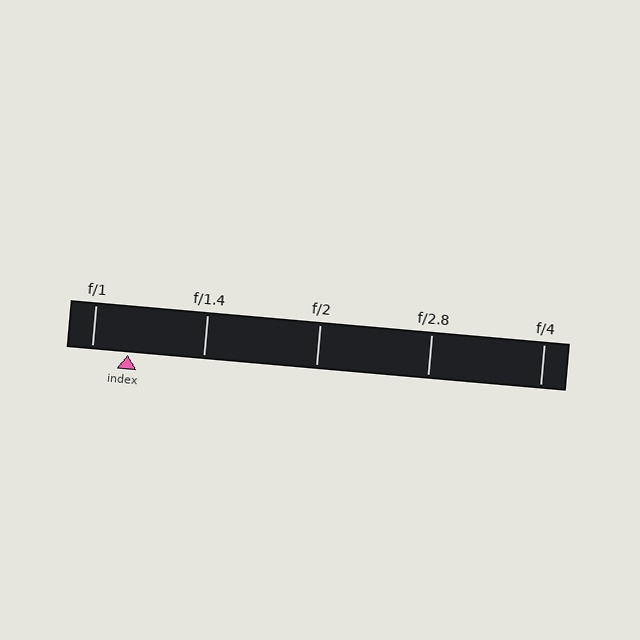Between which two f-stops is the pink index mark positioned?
The index mark is between f/1 and f/1.4.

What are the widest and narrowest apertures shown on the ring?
The widest aperture shown is f/1 and the narrowest is f/4.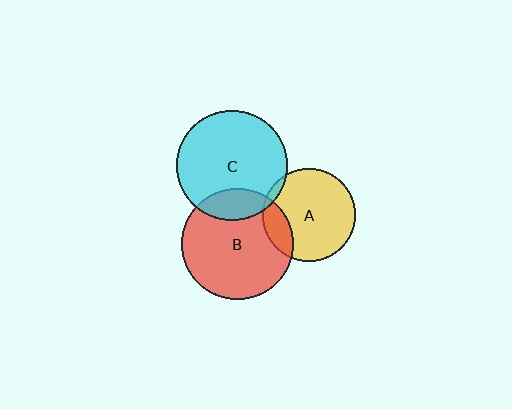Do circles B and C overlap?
Yes.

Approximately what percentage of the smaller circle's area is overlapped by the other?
Approximately 20%.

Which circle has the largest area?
Circle B (red).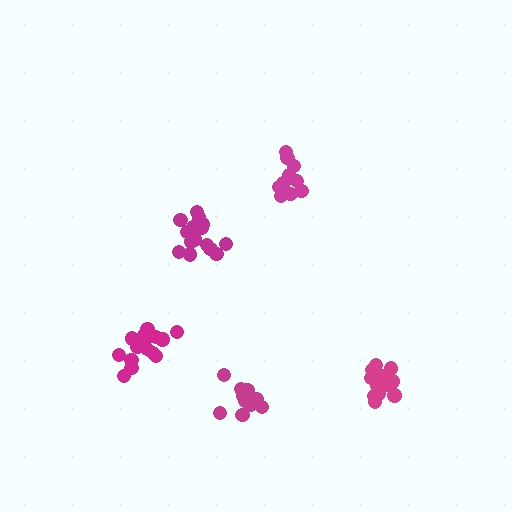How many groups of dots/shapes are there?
There are 5 groups.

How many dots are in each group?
Group 1: 15 dots, Group 2: 13 dots, Group 3: 11 dots, Group 4: 11 dots, Group 5: 17 dots (67 total).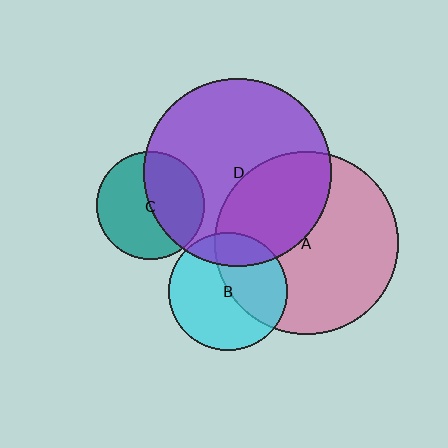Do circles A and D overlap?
Yes.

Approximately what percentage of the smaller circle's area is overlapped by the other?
Approximately 35%.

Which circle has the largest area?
Circle D (purple).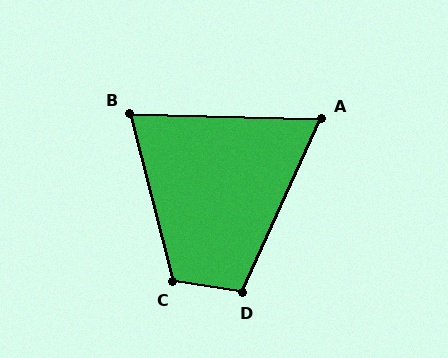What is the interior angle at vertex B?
Approximately 74 degrees (acute).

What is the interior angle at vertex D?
Approximately 106 degrees (obtuse).